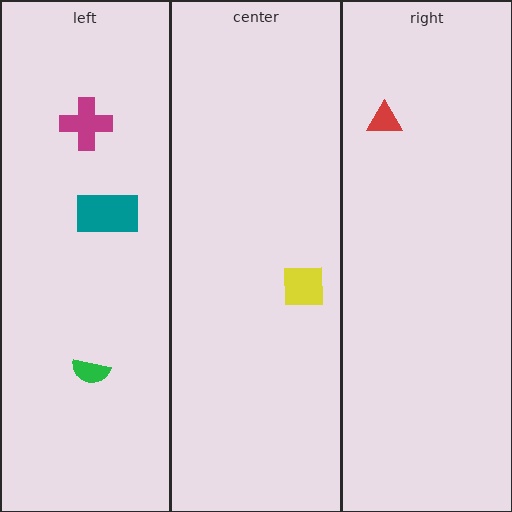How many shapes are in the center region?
1.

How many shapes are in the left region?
3.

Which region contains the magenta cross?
The left region.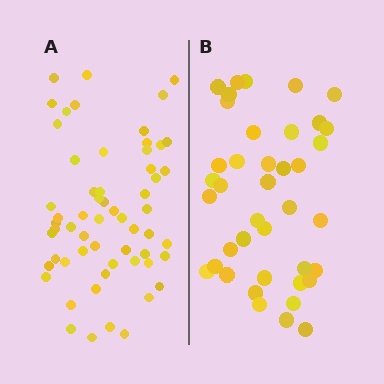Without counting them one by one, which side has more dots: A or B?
Region A (the left region) has more dots.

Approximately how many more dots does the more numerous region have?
Region A has approximately 20 more dots than region B.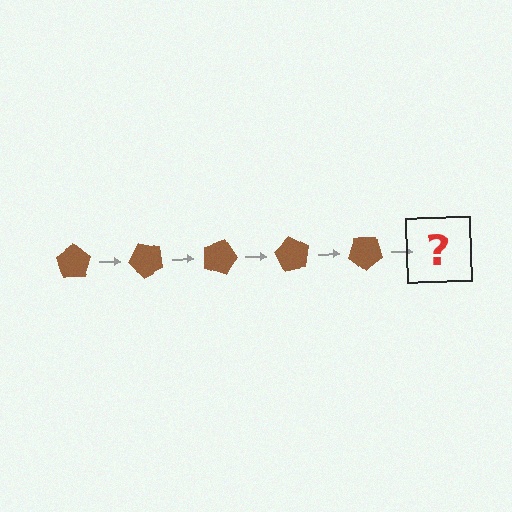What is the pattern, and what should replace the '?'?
The pattern is that the pentagon rotates 45 degrees each step. The '?' should be a brown pentagon rotated 225 degrees.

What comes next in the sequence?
The next element should be a brown pentagon rotated 225 degrees.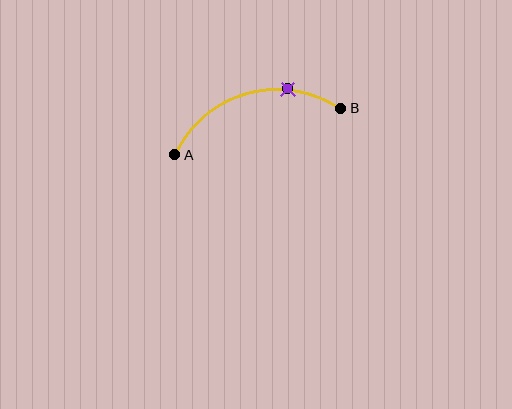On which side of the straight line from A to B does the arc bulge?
The arc bulges above the straight line connecting A and B.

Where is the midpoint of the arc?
The arc midpoint is the point on the curve farthest from the straight line joining A and B. It sits above that line.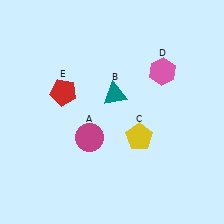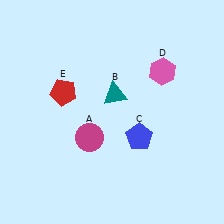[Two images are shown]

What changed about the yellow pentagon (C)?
In Image 1, C is yellow. In Image 2, it changed to blue.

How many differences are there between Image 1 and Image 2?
There is 1 difference between the two images.